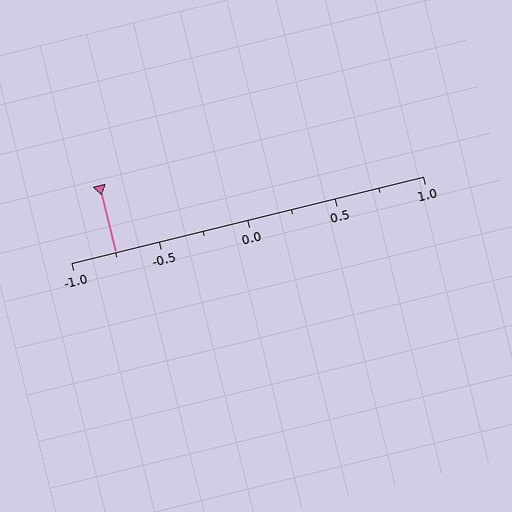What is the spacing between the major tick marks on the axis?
The major ticks are spaced 0.5 apart.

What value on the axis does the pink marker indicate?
The marker indicates approximately -0.75.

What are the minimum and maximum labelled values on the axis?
The axis runs from -1.0 to 1.0.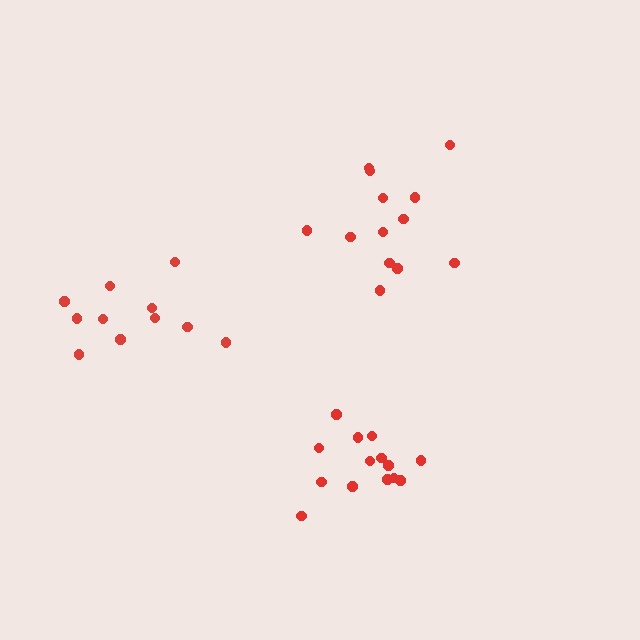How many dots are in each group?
Group 1: 13 dots, Group 2: 11 dots, Group 3: 14 dots (38 total).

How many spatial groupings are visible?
There are 3 spatial groupings.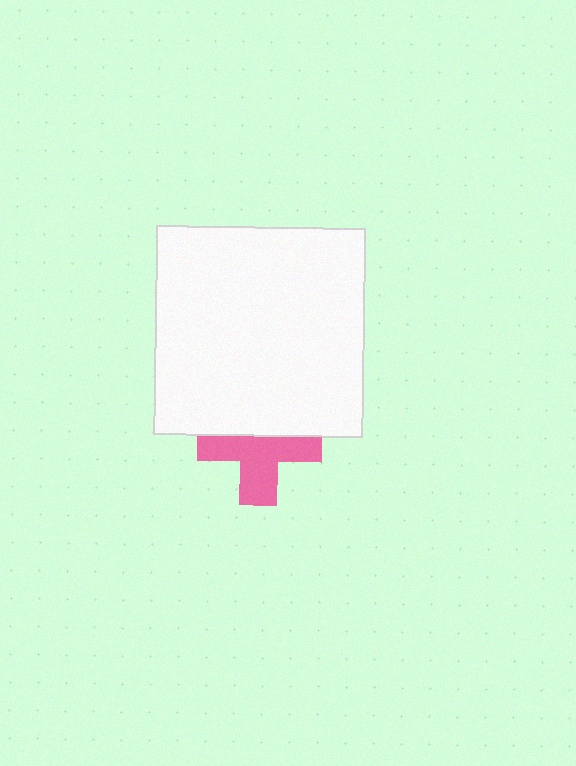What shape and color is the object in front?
The object in front is a white square.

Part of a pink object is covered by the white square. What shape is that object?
It is a cross.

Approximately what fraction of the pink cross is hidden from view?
Roughly 42% of the pink cross is hidden behind the white square.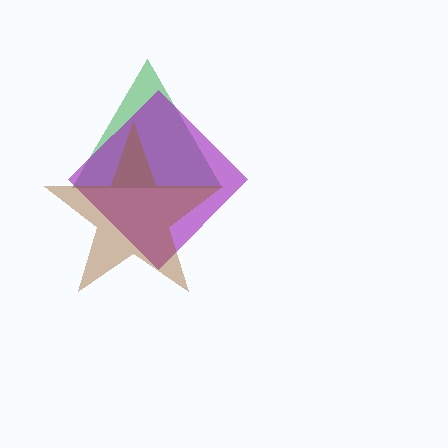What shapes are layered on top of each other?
The layered shapes are: a green triangle, a purple diamond, a brown star.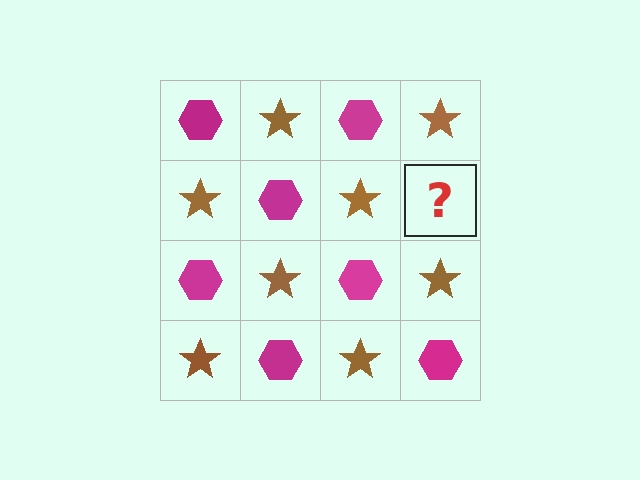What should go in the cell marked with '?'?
The missing cell should contain a magenta hexagon.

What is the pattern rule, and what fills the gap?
The rule is that it alternates magenta hexagon and brown star in a checkerboard pattern. The gap should be filled with a magenta hexagon.